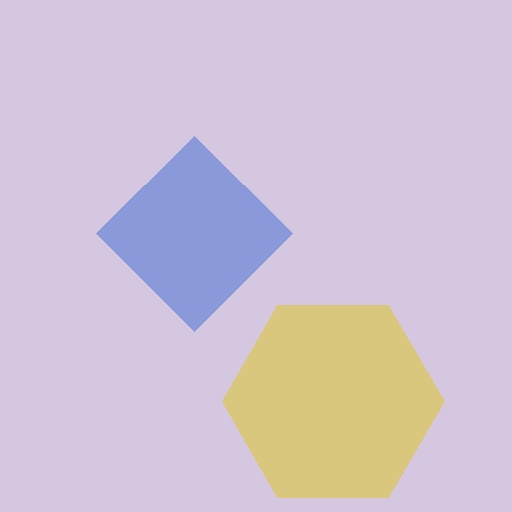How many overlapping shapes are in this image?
There are 2 overlapping shapes in the image.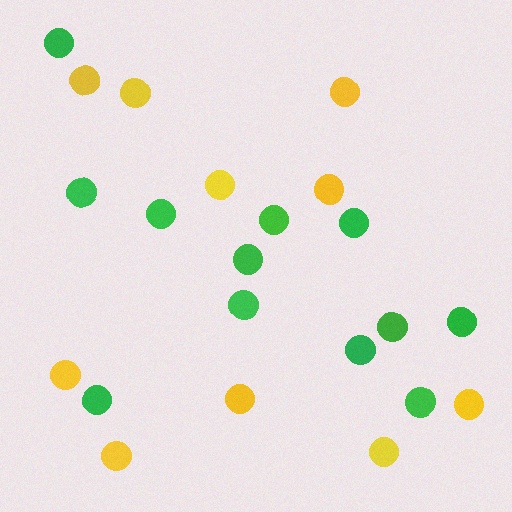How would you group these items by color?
There are 2 groups: one group of yellow circles (10) and one group of green circles (12).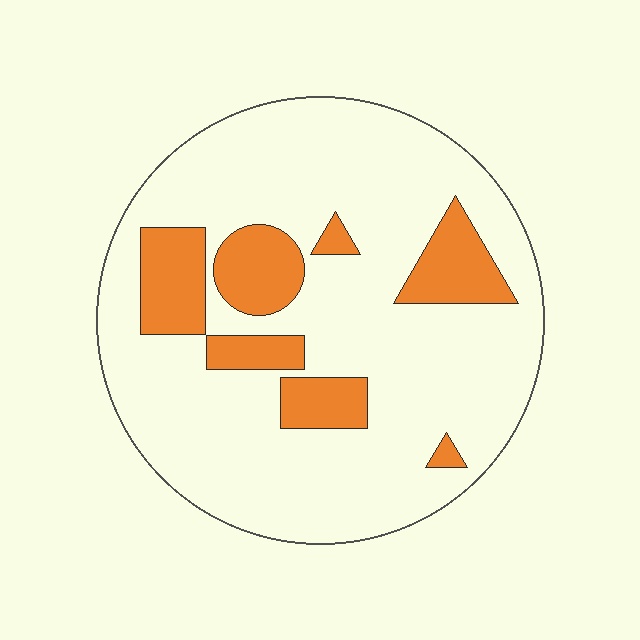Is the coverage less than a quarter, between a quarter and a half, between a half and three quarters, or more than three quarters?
Less than a quarter.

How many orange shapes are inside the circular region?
7.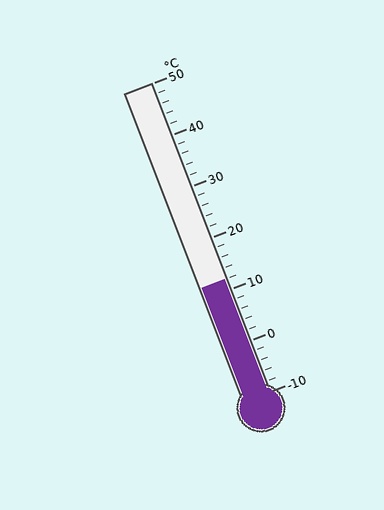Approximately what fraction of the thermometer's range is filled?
The thermometer is filled to approximately 35% of its range.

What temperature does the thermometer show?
The thermometer shows approximately 12°C.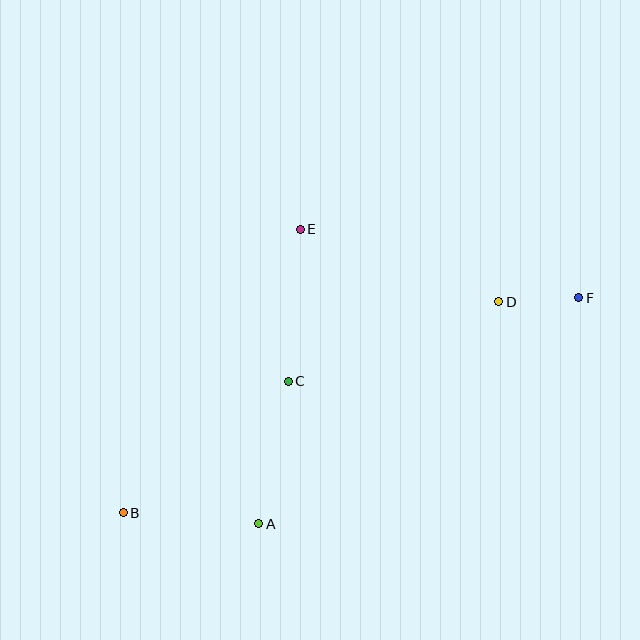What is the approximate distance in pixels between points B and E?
The distance between B and E is approximately 335 pixels.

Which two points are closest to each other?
Points D and F are closest to each other.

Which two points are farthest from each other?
Points B and F are farthest from each other.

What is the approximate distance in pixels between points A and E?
The distance between A and E is approximately 297 pixels.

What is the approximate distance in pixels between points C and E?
The distance between C and E is approximately 152 pixels.